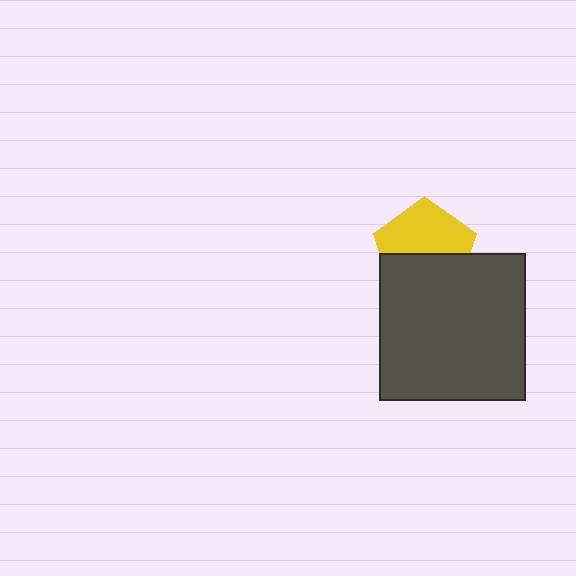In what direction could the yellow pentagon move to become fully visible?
The yellow pentagon could move up. That would shift it out from behind the dark gray square entirely.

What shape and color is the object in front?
The object in front is a dark gray square.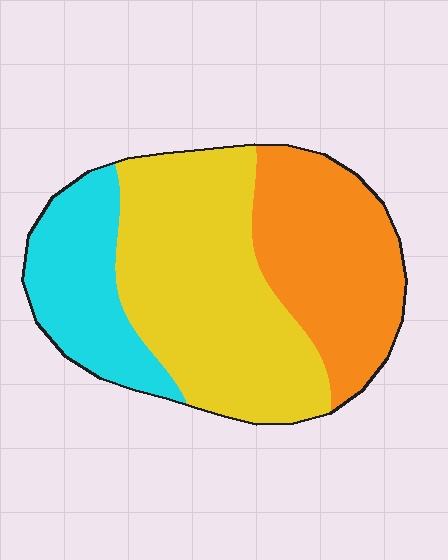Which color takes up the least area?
Cyan, at roughly 20%.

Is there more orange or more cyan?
Orange.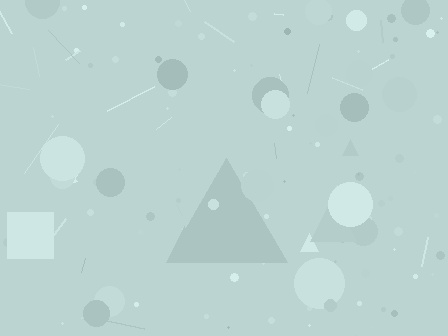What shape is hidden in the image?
A triangle is hidden in the image.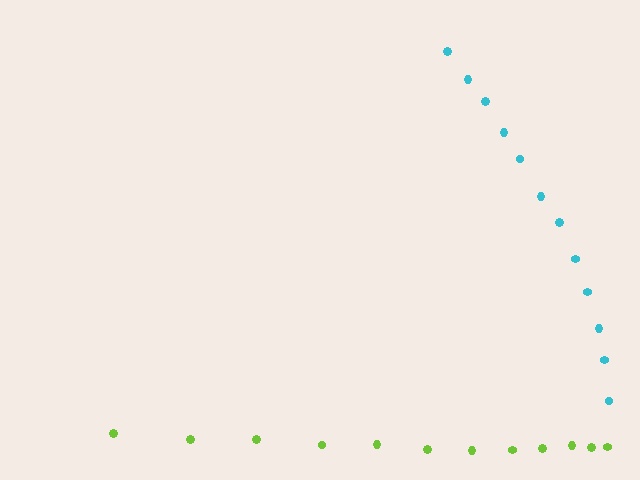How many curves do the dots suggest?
There are 2 distinct paths.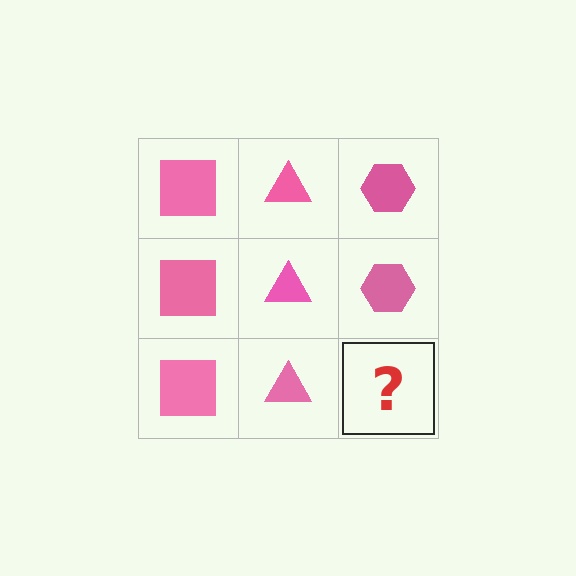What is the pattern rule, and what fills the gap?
The rule is that each column has a consistent shape. The gap should be filled with a pink hexagon.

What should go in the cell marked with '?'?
The missing cell should contain a pink hexagon.